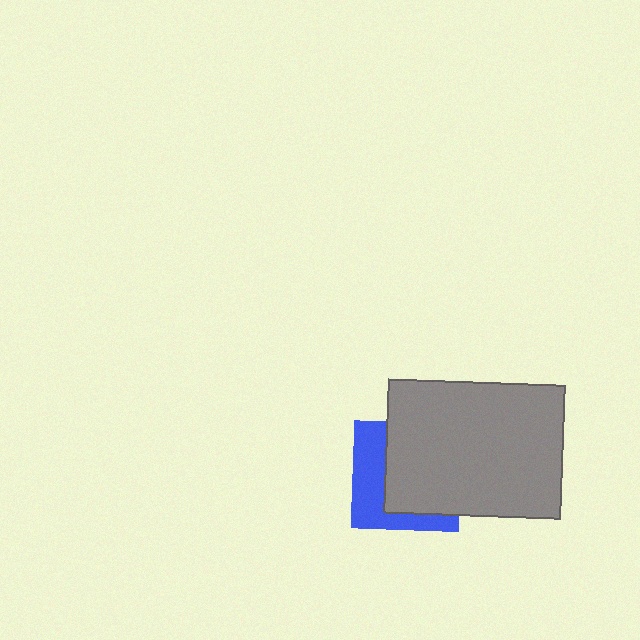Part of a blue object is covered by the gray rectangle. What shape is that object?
It is a square.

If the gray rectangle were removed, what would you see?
You would see the complete blue square.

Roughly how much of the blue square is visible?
A small part of it is visible (roughly 40%).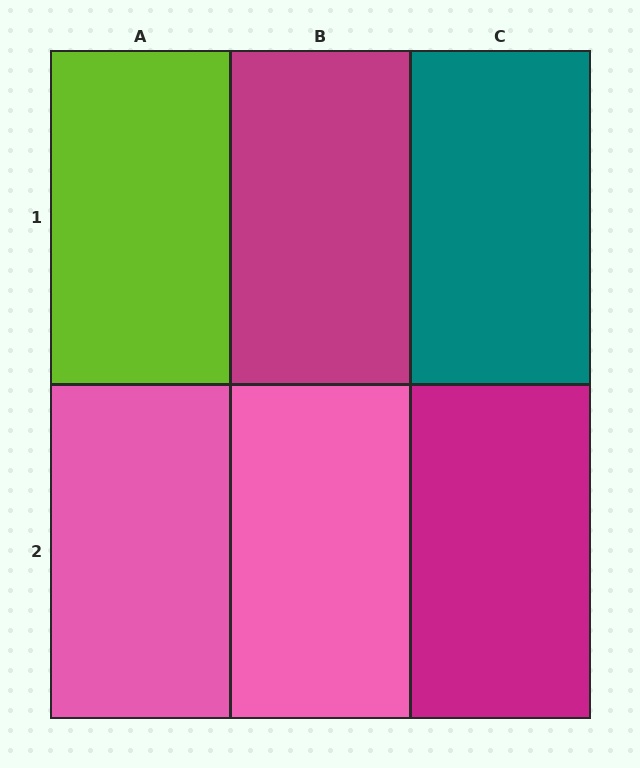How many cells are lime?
1 cell is lime.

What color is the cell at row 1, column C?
Teal.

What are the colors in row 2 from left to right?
Pink, pink, magenta.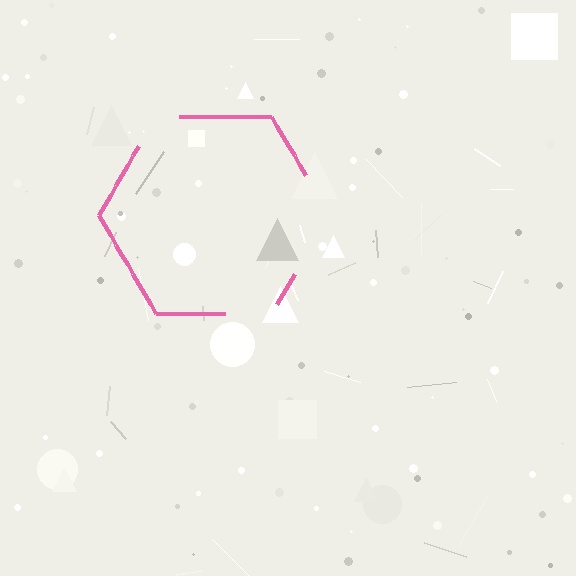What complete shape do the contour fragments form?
The contour fragments form a hexagon.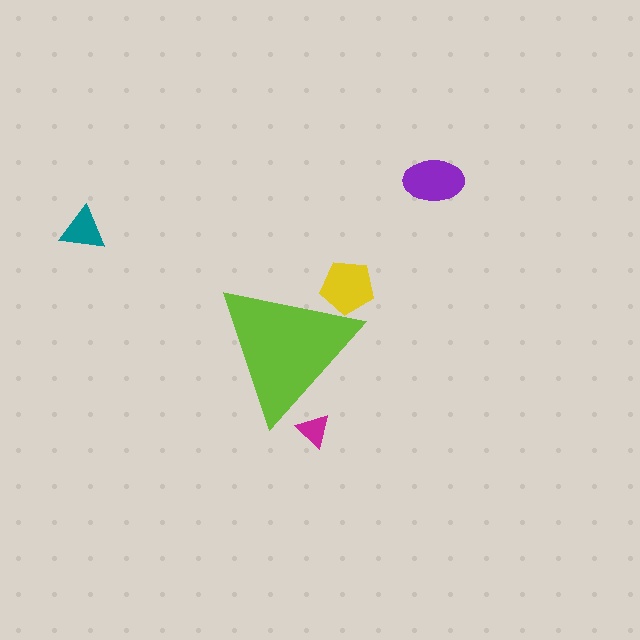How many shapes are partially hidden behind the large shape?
2 shapes are partially hidden.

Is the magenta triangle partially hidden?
Yes, the magenta triangle is partially hidden behind the lime triangle.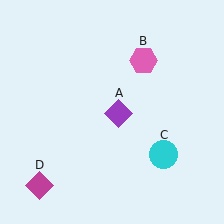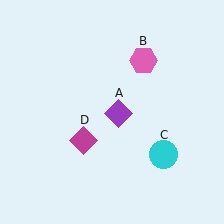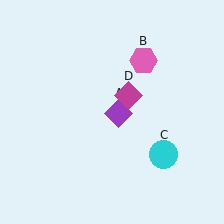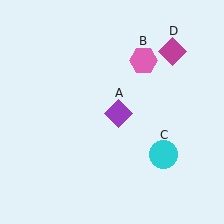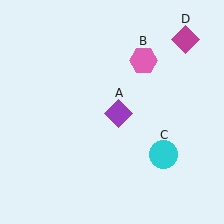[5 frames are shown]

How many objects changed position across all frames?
1 object changed position: magenta diamond (object D).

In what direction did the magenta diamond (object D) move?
The magenta diamond (object D) moved up and to the right.